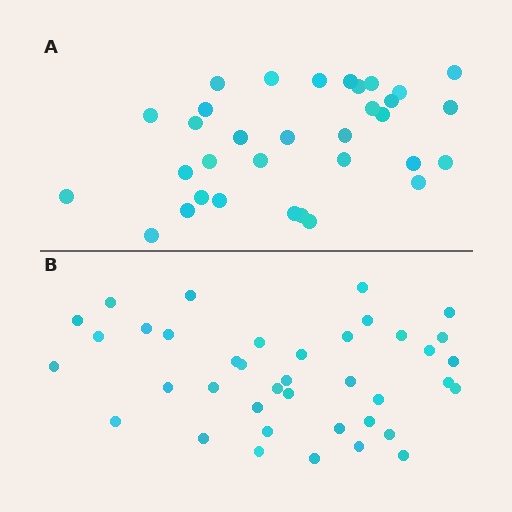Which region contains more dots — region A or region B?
Region B (the bottom region) has more dots.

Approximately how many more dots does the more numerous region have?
Region B has about 6 more dots than region A.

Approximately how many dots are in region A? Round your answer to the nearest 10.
About 30 dots. (The exact count is 33, which rounds to 30.)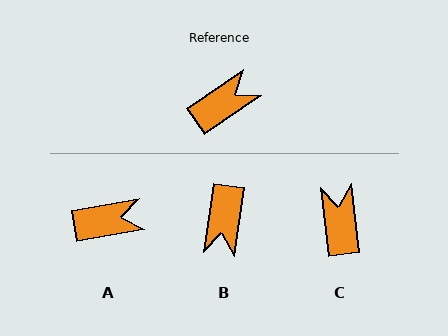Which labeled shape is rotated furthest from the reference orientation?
B, about 133 degrees away.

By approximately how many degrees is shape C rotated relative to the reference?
Approximately 63 degrees counter-clockwise.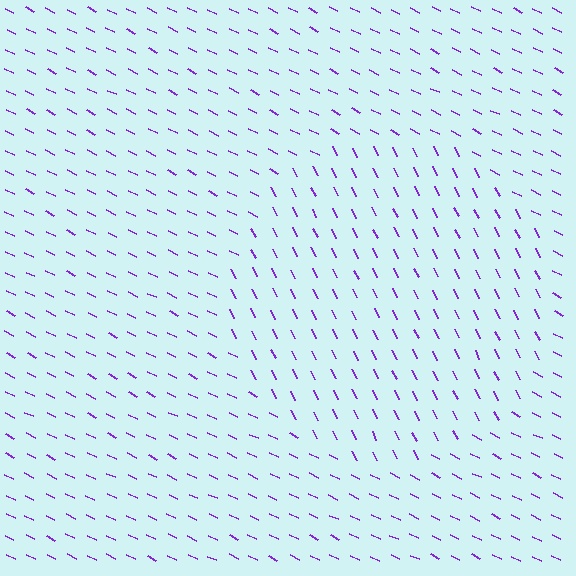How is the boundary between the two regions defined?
The boundary is defined purely by a change in line orientation (approximately 38 degrees difference). All lines are the same color and thickness.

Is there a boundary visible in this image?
Yes, there is a texture boundary formed by a change in line orientation.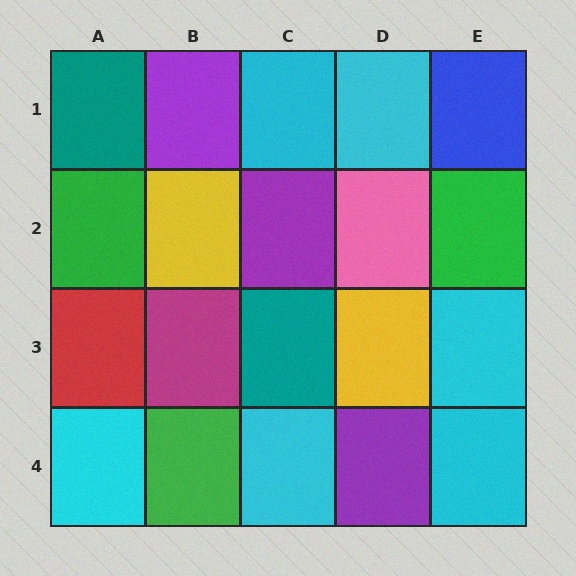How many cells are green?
3 cells are green.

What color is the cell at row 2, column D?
Pink.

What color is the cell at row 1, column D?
Cyan.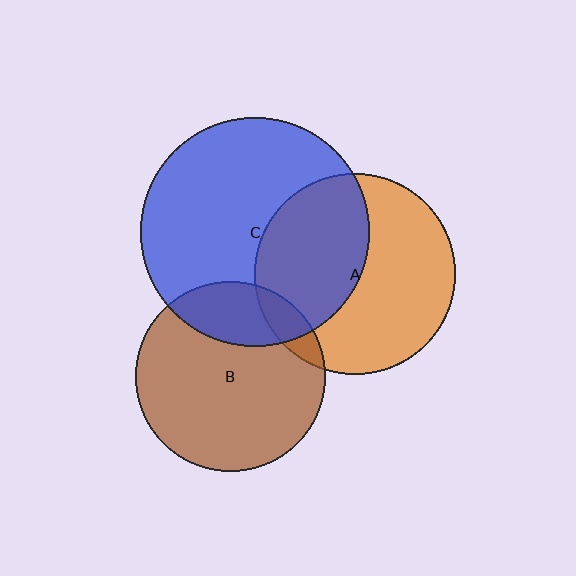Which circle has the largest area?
Circle C (blue).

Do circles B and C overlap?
Yes.